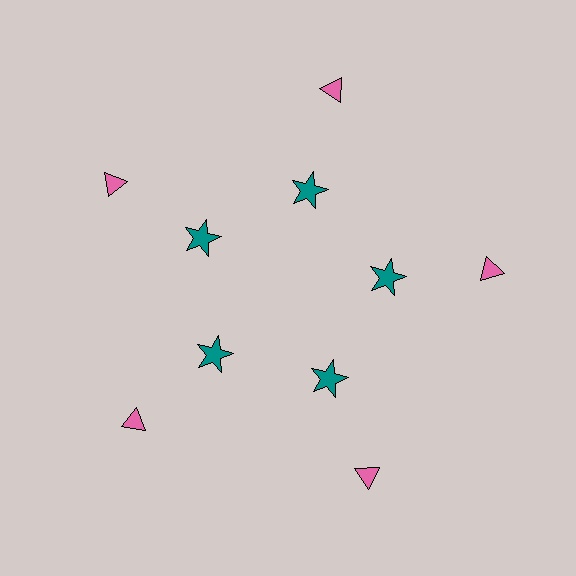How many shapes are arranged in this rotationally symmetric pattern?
There are 10 shapes, arranged in 5 groups of 2.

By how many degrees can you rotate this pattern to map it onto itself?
The pattern maps onto itself every 72 degrees of rotation.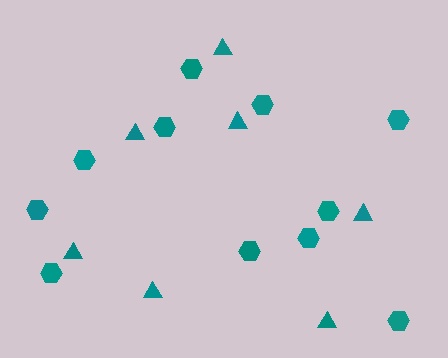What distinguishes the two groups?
There are 2 groups: one group of triangles (7) and one group of hexagons (11).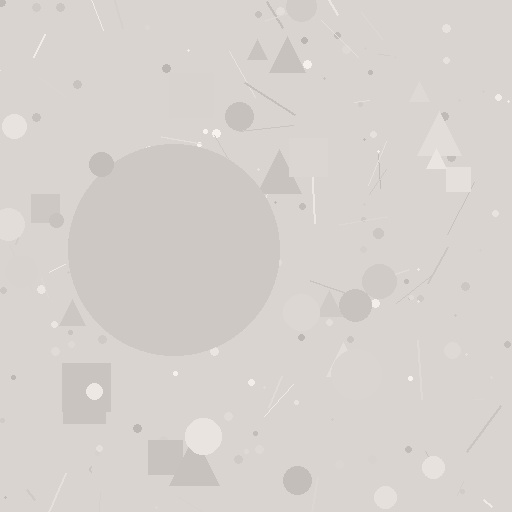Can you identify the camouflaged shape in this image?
The camouflaged shape is a circle.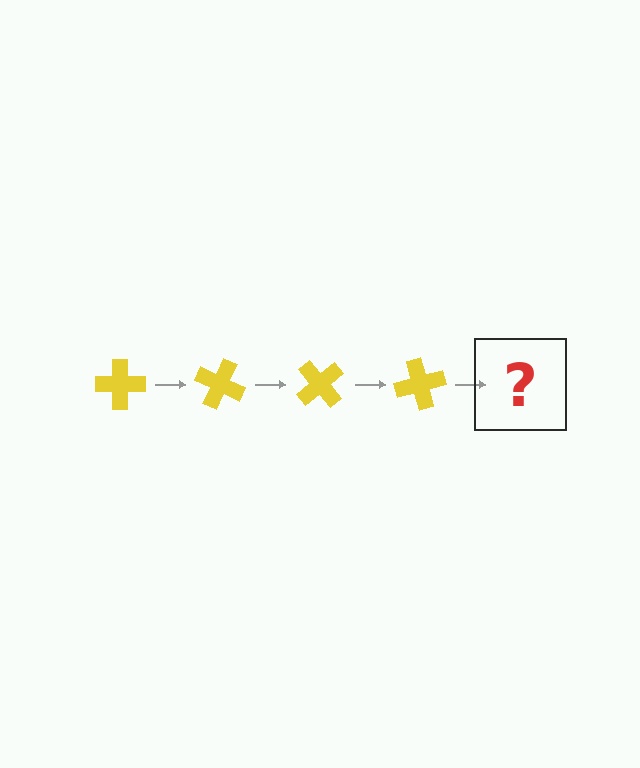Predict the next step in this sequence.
The next step is a yellow cross rotated 100 degrees.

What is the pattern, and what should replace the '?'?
The pattern is that the cross rotates 25 degrees each step. The '?' should be a yellow cross rotated 100 degrees.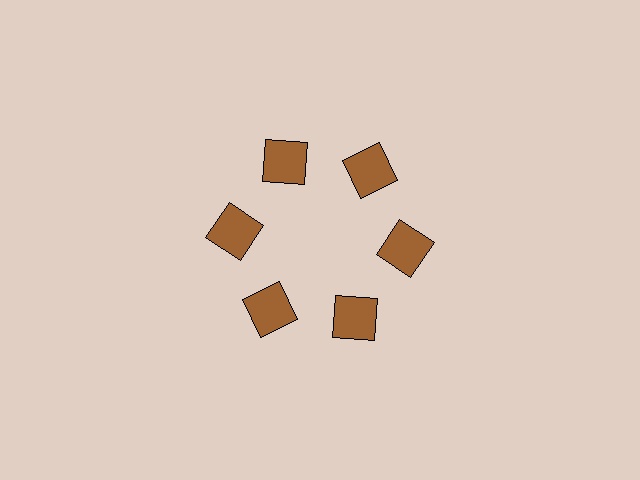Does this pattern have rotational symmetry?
Yes, this pattern has 6-fold rotational symmetry. It looks the same after rotating 60 degrees around the center.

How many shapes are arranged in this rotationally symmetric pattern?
There are 6 shapes, arranged in 6 groups of 1.